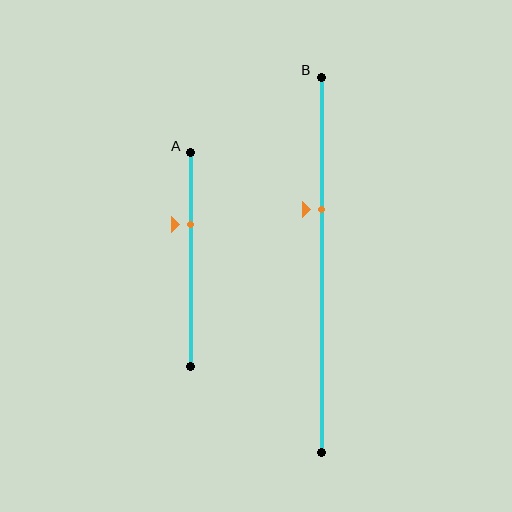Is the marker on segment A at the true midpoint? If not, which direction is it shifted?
No, the marker on segment A is shifted upward by about 17% of the segment length.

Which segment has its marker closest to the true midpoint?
Segment B has its marker closest to the true midpoint.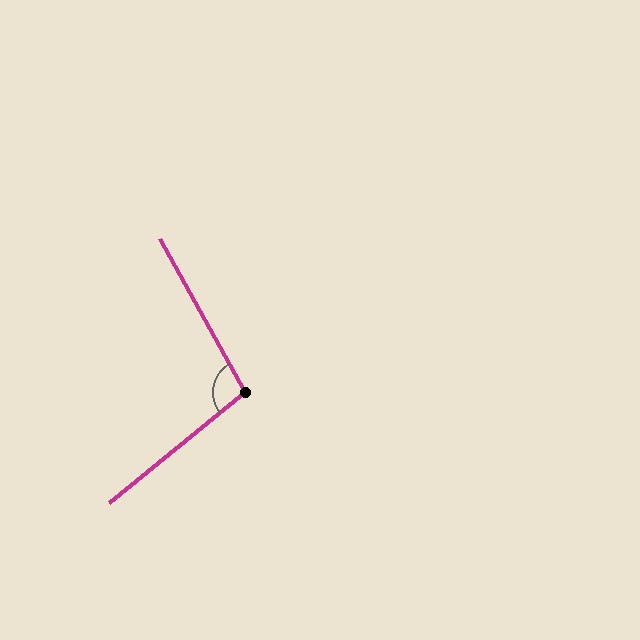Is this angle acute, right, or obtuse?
It is obtuse.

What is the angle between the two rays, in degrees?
Approximately 100 degrees.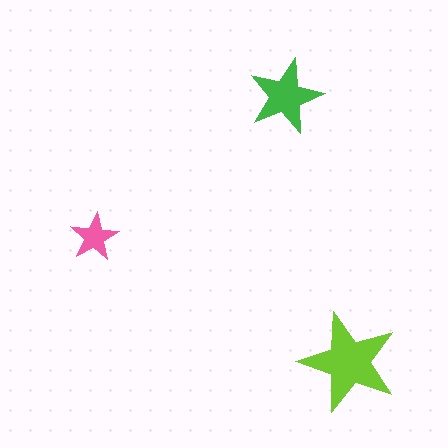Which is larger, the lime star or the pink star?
The lime one.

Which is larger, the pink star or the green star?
The green one.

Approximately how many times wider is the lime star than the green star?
About 1.5 times wider.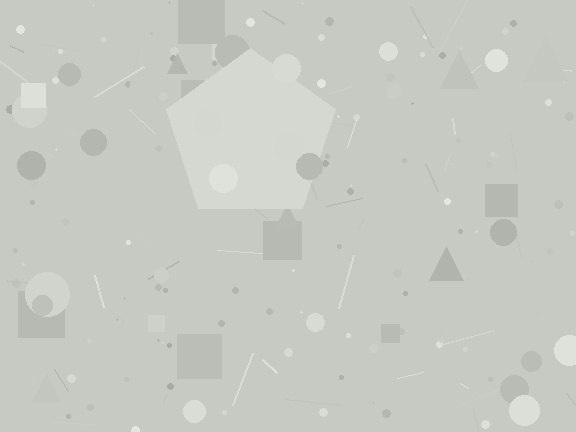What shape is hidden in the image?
A pentagon is hidden in the image.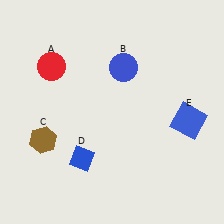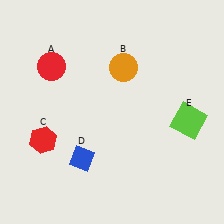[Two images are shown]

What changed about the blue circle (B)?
In Image 1, B is blue. In Image 2, it changed to orange.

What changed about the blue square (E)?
In Image 1, E is blue. In Image 2, it changed to lime.